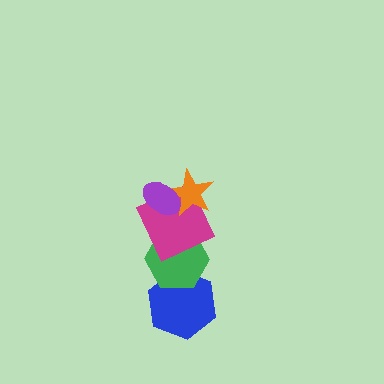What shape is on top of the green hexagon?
The magenta square is on top of the green hexagon.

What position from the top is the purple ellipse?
The purple ellipse is 1st from the top.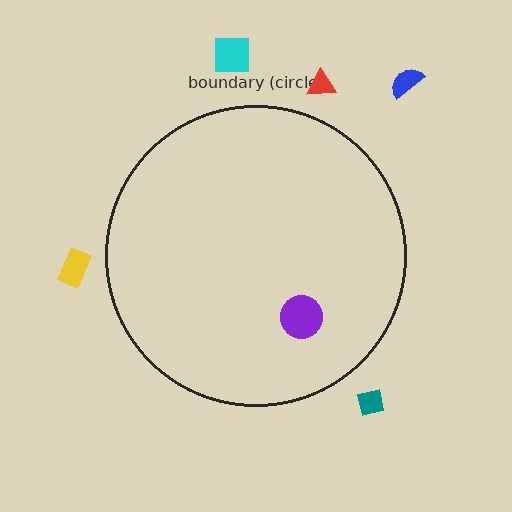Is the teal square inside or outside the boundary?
Outside.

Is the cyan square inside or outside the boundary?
Outside.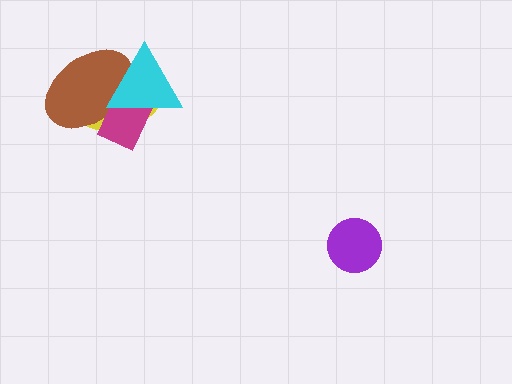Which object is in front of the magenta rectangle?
The cyan triangle is in front of the magenta rectangle.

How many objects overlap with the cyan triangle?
3 objects overlap with the cyan triangle.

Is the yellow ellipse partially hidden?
Yes, it is partially covered by another shape.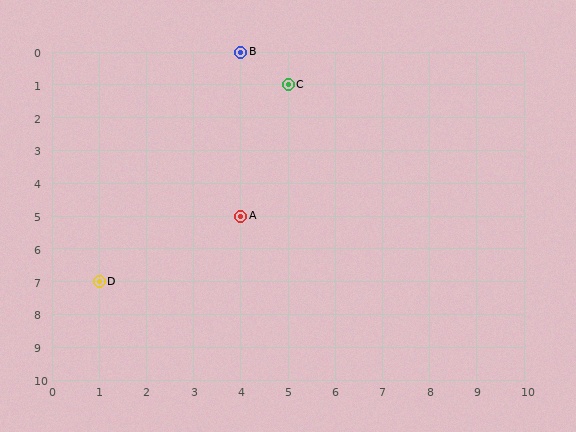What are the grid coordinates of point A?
Point A is at grid coordinates (4, 5).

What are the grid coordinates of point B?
Point B is at grid coordinates (4, 0).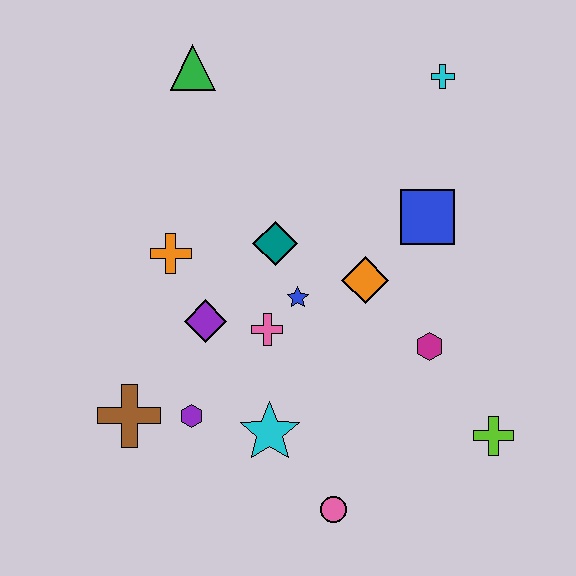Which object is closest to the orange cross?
The purple diamond is closest to the orange cross.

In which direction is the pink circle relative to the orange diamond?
The pink circle is below the orange diamond.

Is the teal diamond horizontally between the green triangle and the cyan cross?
Yes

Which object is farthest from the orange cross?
The lime cross is farthest from the orange cross.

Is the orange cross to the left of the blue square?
Yes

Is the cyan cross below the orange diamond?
No